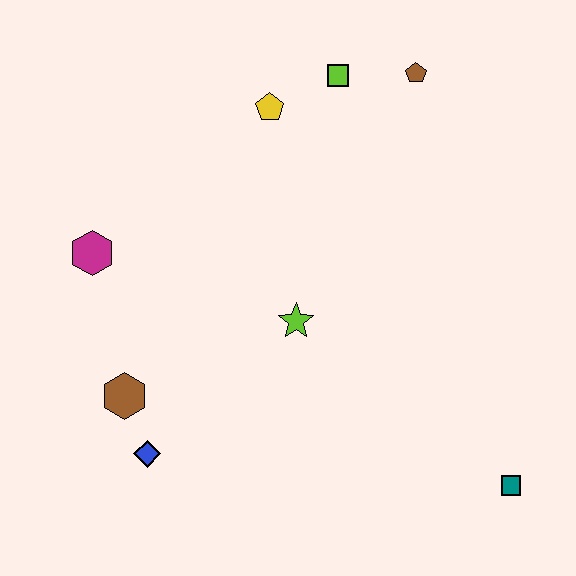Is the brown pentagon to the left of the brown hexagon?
No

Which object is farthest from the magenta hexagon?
The teal square is farthest from the magenta hexagon.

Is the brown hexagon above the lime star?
No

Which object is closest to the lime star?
The brown hexagon is closest to the lime star.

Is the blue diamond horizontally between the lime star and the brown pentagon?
No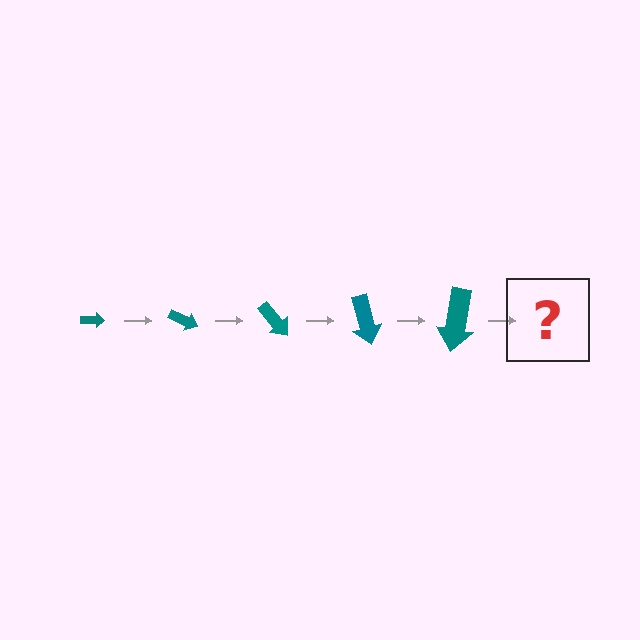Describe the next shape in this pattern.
It should be an arrow, larger than the previous one and rotated 125 degrees from the start.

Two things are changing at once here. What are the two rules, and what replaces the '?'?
The two rules are that the arrow grows larger each step and it rotates 25 degrees each step. The '?' should be an arrow, larger than the previous one and rotated 125 degrees from the start.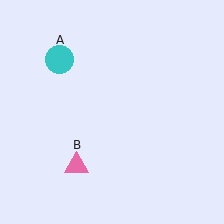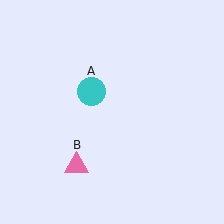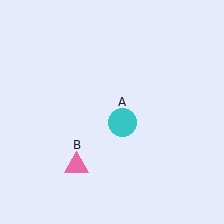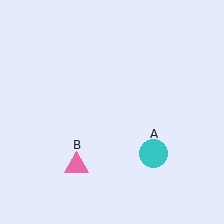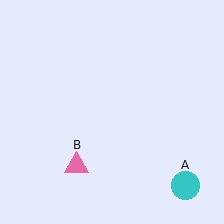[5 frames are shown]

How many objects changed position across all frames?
1 object changed position: cyan circle (object A).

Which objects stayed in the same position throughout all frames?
Pink triangle (object B) remained stationary.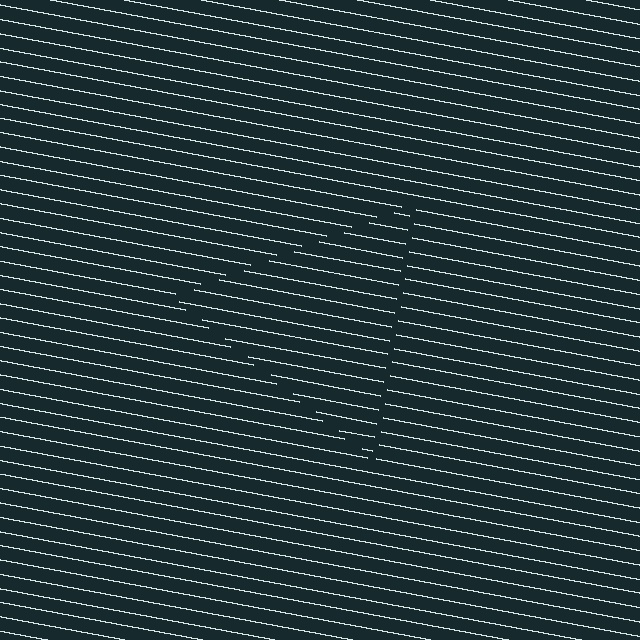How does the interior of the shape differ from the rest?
The interior of the shape contains the same grating, shifted by half a period — the contour is defined by the phase discontinuity where line-ends from the inner and outer gratings abut.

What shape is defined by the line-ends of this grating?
An illusory triangle. The interior of the shape contains the same grating, shifted by half a period — the contour is defined by the phase discontinuity where line-ends from the inner and outer gratings abut.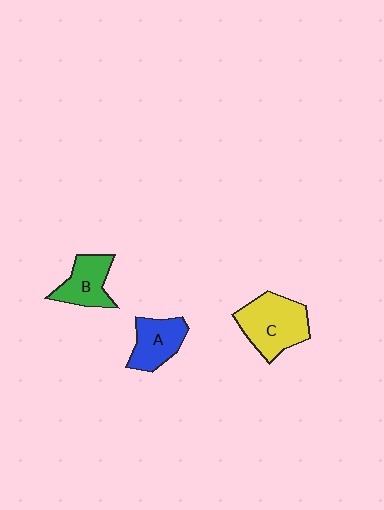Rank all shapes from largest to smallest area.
From largest to smallest: C (yellow), A (blue), B (green).